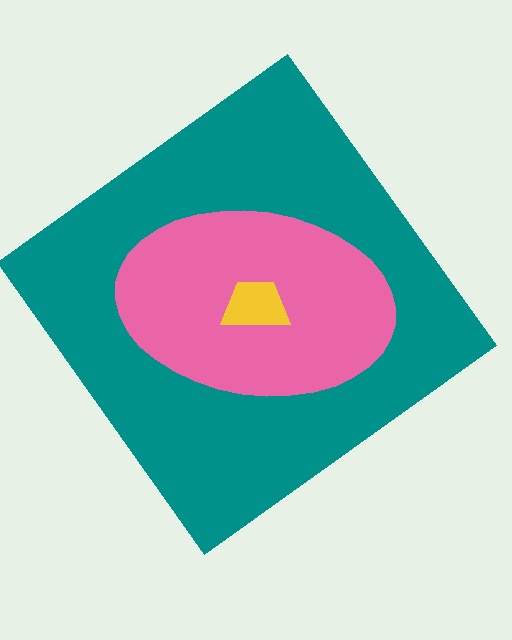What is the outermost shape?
The teal diamond.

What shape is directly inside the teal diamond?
The pink ellipse.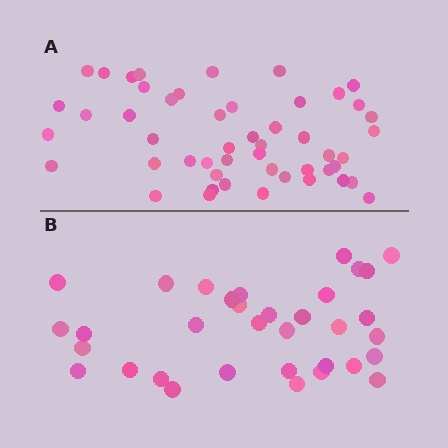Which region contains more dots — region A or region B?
Region A (the top region) has more dots.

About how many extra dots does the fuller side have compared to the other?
Region A has approximately 15 more dots than region B.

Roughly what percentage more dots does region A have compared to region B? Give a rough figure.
About 45% more.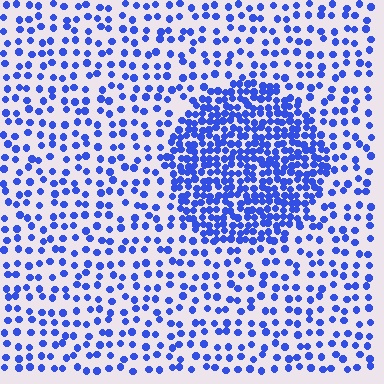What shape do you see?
I see a circle.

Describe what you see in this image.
The image contains small blue elements arranged at two different densities. A circle-shaped region is visible where the elements are more densely packed than the surrounding area.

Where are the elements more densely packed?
The elements are more densely packed inside the circle boundary.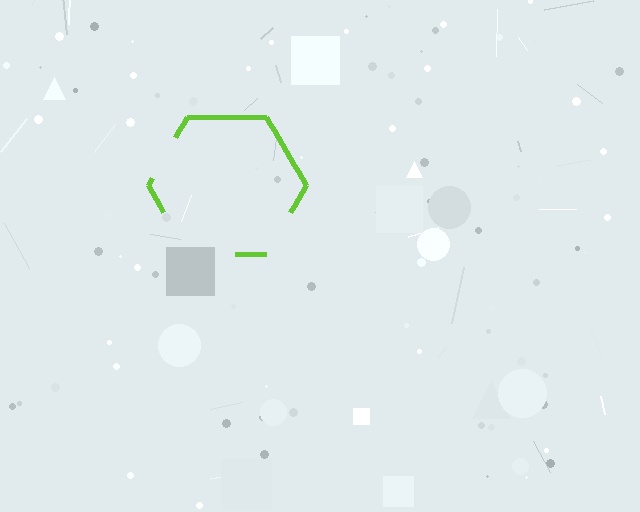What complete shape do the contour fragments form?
The contour fragments form a hexagon.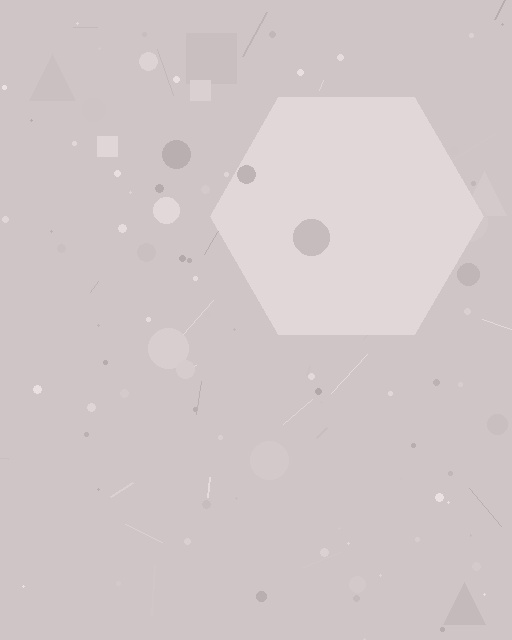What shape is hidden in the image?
A hexagon is hidden in the image.